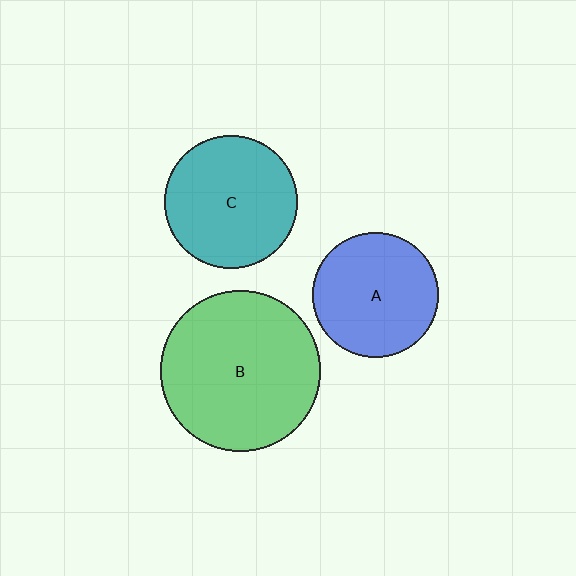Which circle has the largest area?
Circle B (green).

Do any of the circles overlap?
No, none of the circles overlap.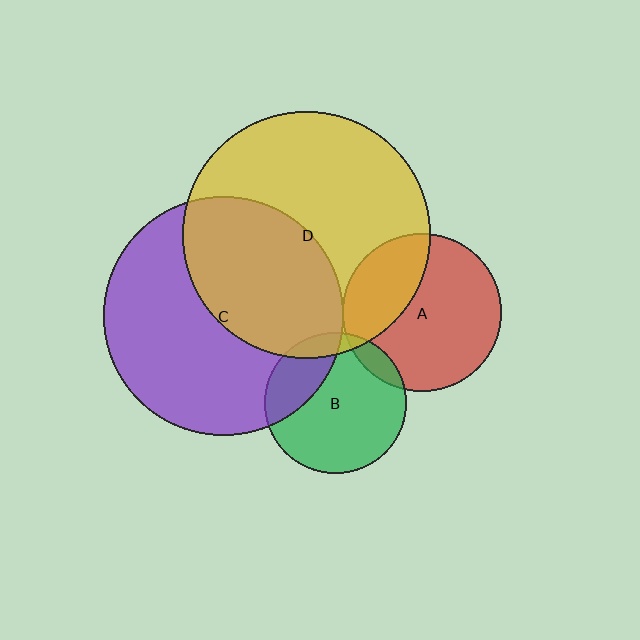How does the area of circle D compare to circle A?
Approximately 2.4 times.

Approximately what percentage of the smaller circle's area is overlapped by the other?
Approximately 10%.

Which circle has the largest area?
Circle D (yellow).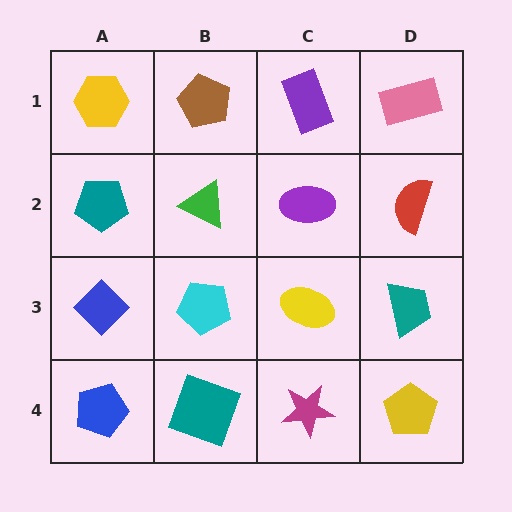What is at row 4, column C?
A magenta star.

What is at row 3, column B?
A cyan pentagon.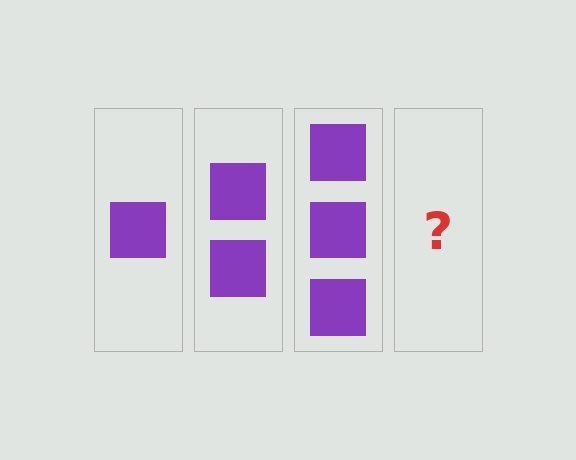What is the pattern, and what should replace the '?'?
The pattern is that each step adds one more square. The '?' should be 4 squares.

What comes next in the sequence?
The next element should be 4 squares.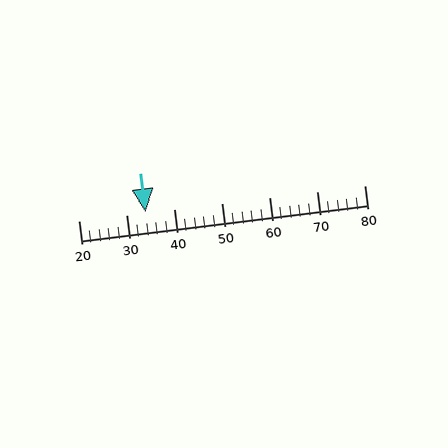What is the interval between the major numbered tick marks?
The major tick marks are spaced 10 units apart.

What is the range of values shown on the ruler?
The ruler shows values from 20 to 80.